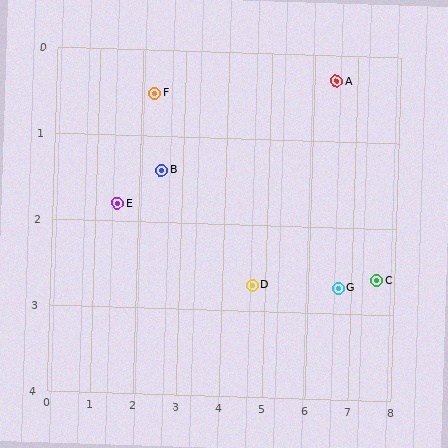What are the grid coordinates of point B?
Point B is at approximately (2.5, 1.4).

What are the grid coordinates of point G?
Point G is at approximately (6.7, 2.7).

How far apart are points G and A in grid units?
Points G and A are about 2.4 grid units apart.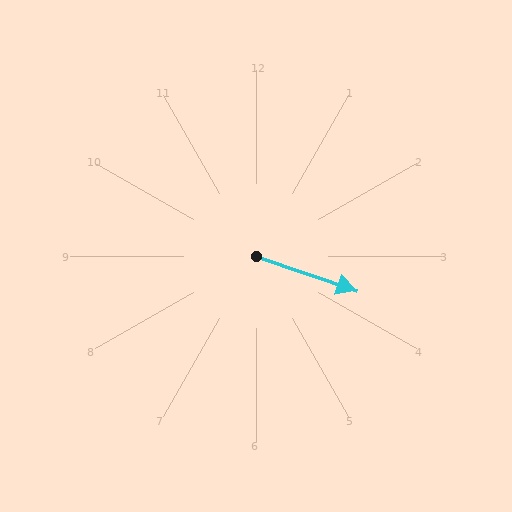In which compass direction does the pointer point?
East.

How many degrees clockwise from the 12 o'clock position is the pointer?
Approximately 109 degrees.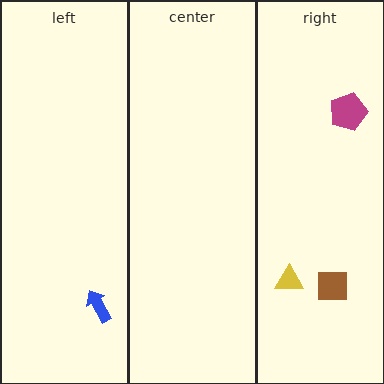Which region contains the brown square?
The right region.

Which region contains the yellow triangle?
The right region.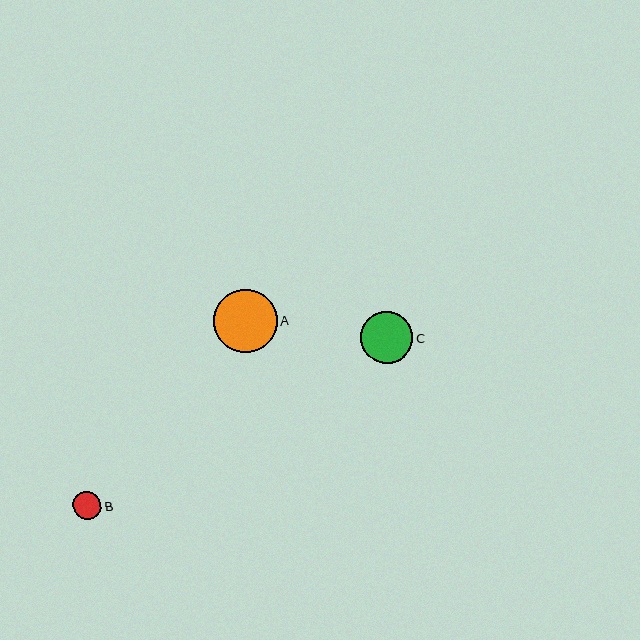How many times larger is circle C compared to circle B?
Circle C is approximately 1.9 times the size of circle B.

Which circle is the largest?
Circle A is the largest with a size of approximately 63 pixels.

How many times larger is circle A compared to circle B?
Circle A is approximately 2.3 times the size of circle B.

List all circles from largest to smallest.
From largest to smallest: A, C, B.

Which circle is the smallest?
Circle B is the smallest with a size of approximately 28 pixels.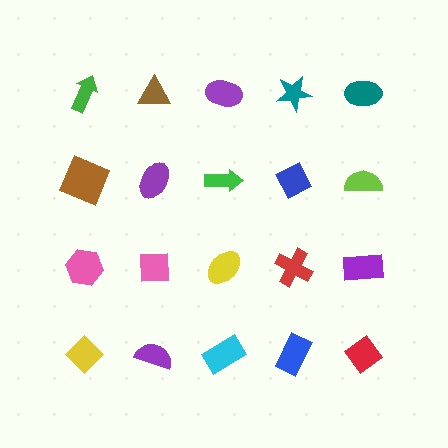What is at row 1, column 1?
A green arrow.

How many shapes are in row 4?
5 shapes.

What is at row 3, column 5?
A purple rectangle.